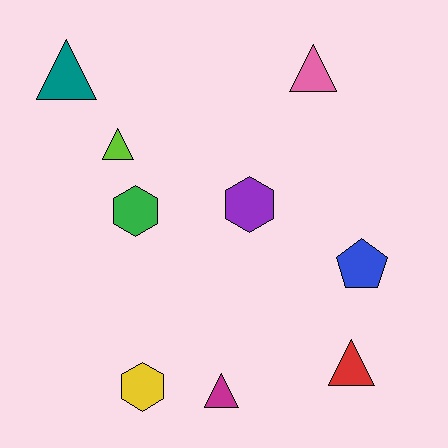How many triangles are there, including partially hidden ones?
There are 5 triangles.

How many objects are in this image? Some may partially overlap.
There are 9 objects.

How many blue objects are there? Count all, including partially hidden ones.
There is 1 blue object.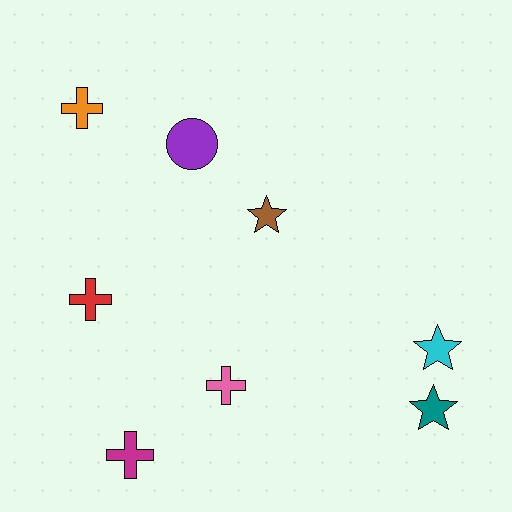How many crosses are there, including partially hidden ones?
There are 4 crosses.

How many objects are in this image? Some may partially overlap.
There are 8 objects.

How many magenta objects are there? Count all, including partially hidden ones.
There is 1 magenta object.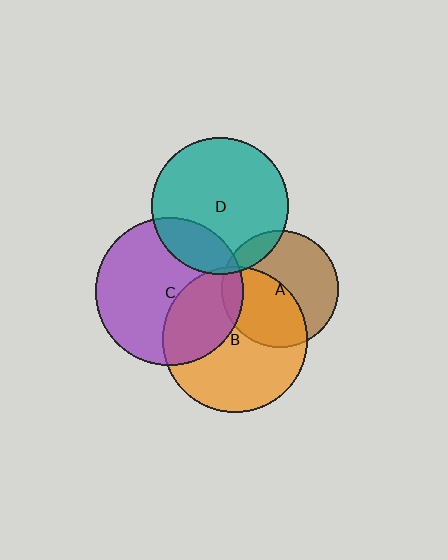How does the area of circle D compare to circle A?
Approximately 1.4 times.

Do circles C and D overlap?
Yes.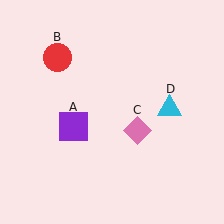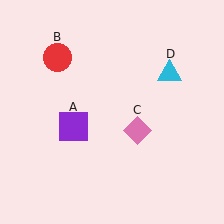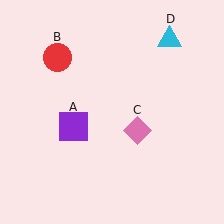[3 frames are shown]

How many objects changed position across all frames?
1 object changed position: cyan triangle (object D).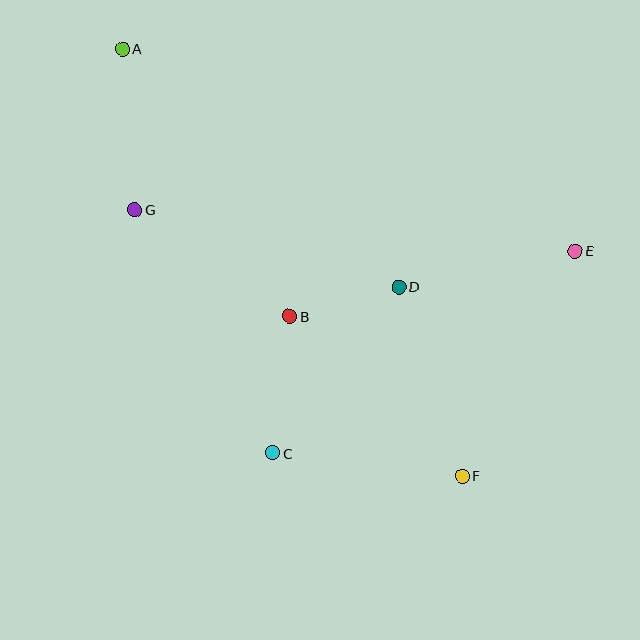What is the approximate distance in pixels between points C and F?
The distance between C and F is approximately 191 pixels.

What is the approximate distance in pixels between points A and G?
The distance between A and G is approximately 161 pixels.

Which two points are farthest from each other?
Points A and F are farthest from each other.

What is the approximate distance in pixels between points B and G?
The distance between B and G is approximately 188 pixels.